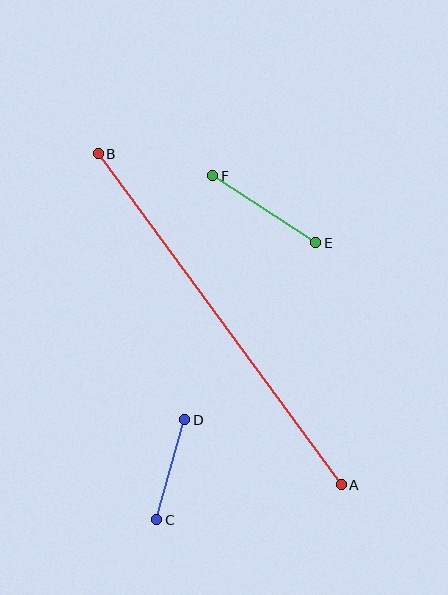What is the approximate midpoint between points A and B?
The midpoint is at approximately (220, 319) pixels.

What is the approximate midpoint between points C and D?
The midpoint is at approximately (171, 470) pixels.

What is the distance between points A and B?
The distance is approximately 411 pixels.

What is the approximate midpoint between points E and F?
The midpoint is at approximately (264, 209) pixels.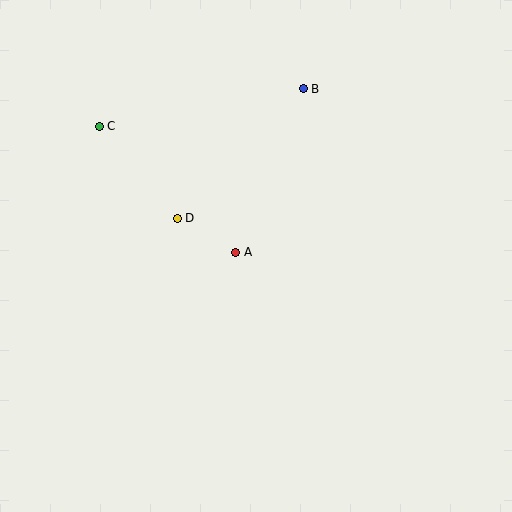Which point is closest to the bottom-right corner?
Point A is closest to the bottom-right corner.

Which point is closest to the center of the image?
Point A at (236, 252) is closest to the center.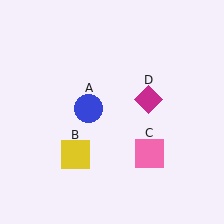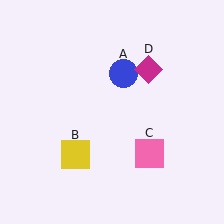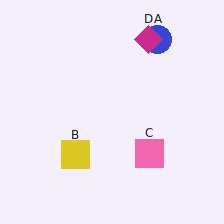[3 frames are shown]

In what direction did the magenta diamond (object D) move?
The magenta diamond (object D) moved up.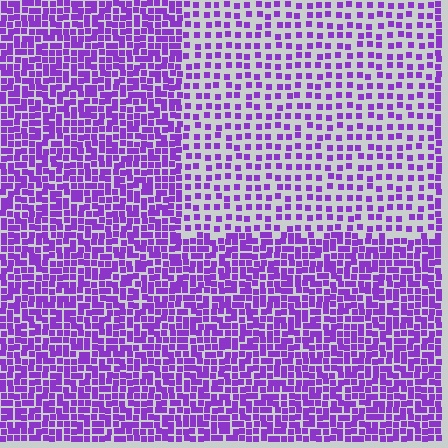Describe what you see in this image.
The image contains small purple elements arranged at two different densities. A rectangle-shaped region is visible where the elements are less densely packed than the surrounding area.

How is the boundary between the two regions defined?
The boundary is defined by a change in element density (approximately 2.1x ratio). All elements are the same color, size, and shape.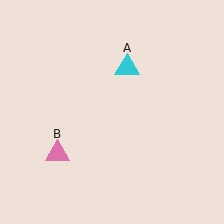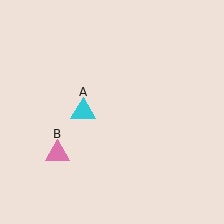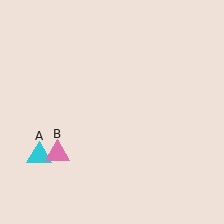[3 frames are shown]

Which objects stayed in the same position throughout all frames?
Pink triangle (object B) remained stationary.